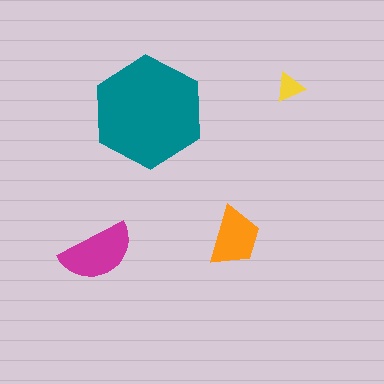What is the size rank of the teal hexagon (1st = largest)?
1st.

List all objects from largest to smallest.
The teal hexagon, the magenta semicircle, the orange trapezoid, the yellow triangle.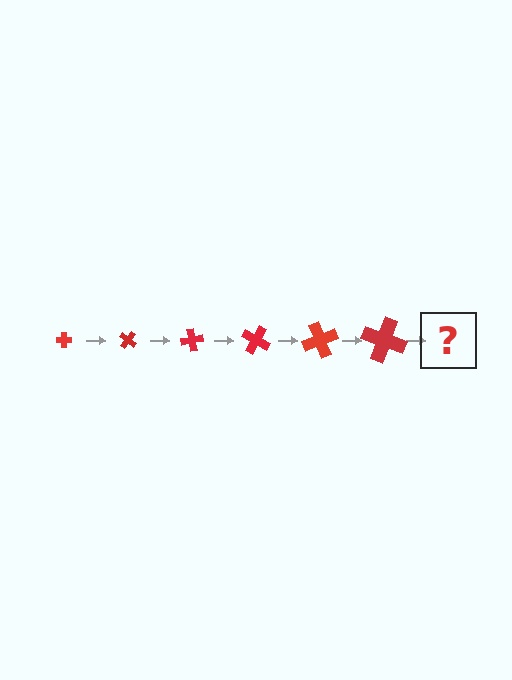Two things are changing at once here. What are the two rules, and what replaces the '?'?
The two rules are that the cross grows larger each step and it rotates 40 degrees each step. The '?' should be a cross, larger than the previous one and rotated 240 degrees from the start.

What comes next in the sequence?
The next element should be a cross, larger than the previous one and rotated 240 degrees from the start.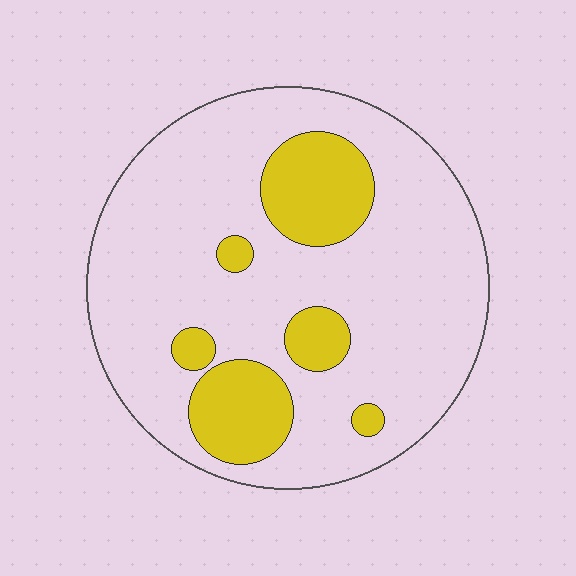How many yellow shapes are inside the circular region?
6.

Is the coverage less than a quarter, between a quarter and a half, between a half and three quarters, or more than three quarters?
Less than a quarter.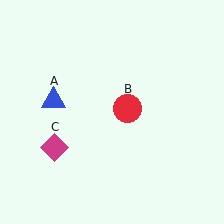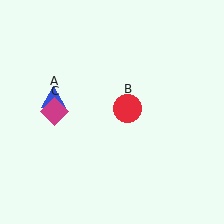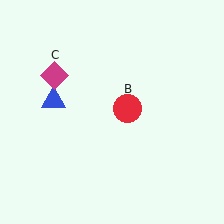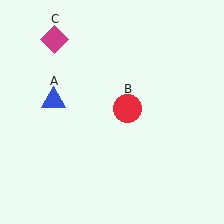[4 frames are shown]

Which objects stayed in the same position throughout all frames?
Blue triangle (object A) and red circle (object B) remained stationary.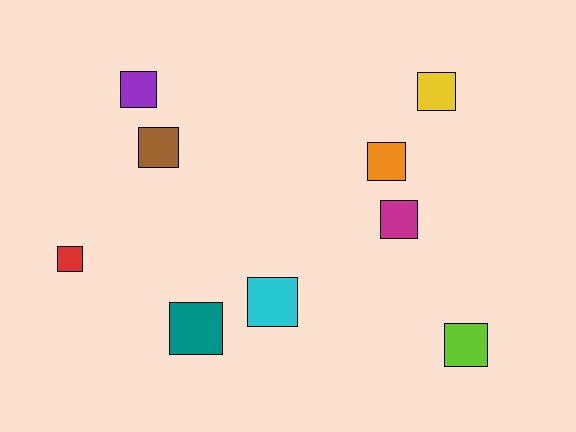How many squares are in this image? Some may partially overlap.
There are 9 squares.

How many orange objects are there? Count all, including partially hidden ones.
There is 1 orange object.